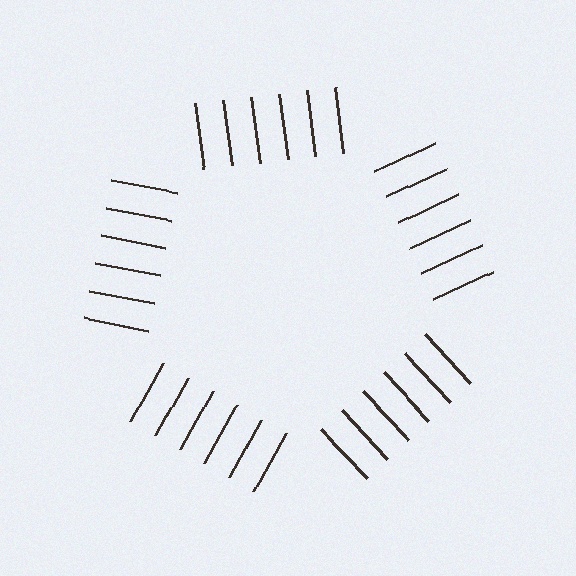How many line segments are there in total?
30 — 6 along each of the 5 edges.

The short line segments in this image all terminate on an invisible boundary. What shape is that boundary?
An illusory pentagon — the line segments terminate on its edges but no continuous stroke is drawn.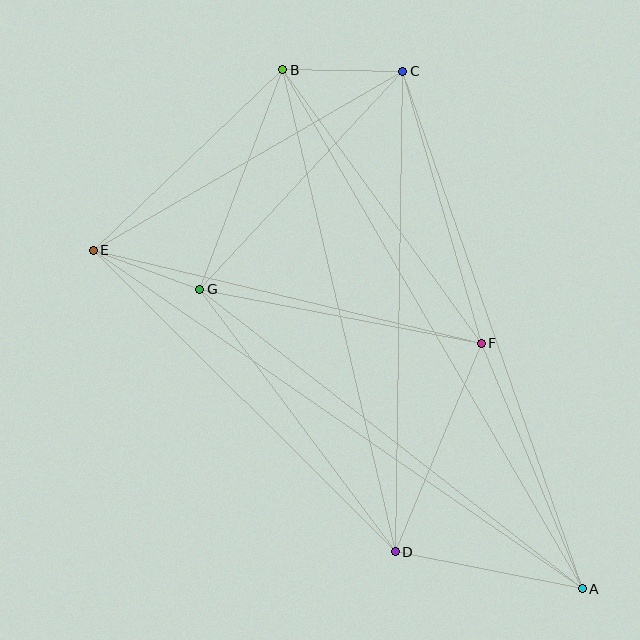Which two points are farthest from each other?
Points A and B are farthest from each other.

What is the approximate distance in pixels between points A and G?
The distance between A and G is approximately 486 pixels.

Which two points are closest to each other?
Points E and G are closest to each other.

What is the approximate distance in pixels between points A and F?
The distance between A and F is approximately 265 pixels.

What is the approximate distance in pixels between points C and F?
The distance between C and F is approximately 283 pixels.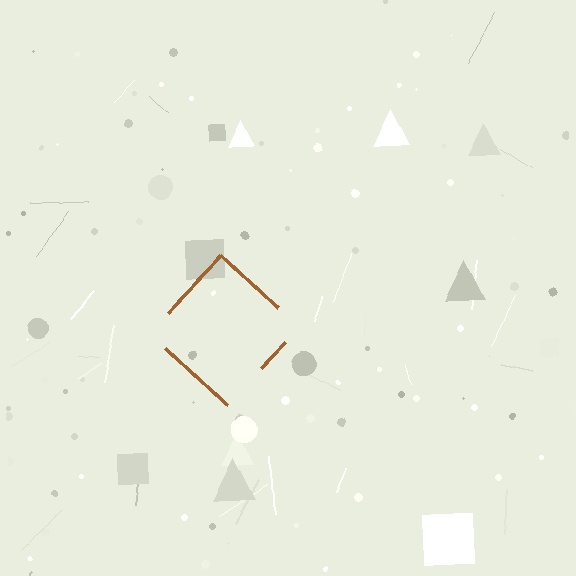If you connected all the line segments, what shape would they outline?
They would outline a diamond.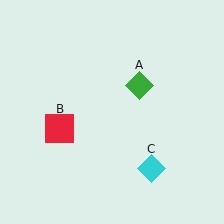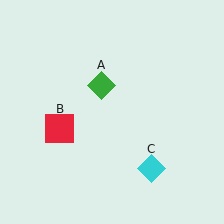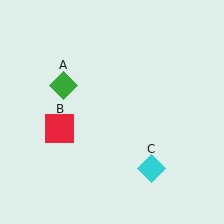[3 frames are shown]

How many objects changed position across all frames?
1 object changed position: green diamond (object A).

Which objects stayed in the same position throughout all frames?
Red square (object B) and cyan diamond (object C) remained stationary.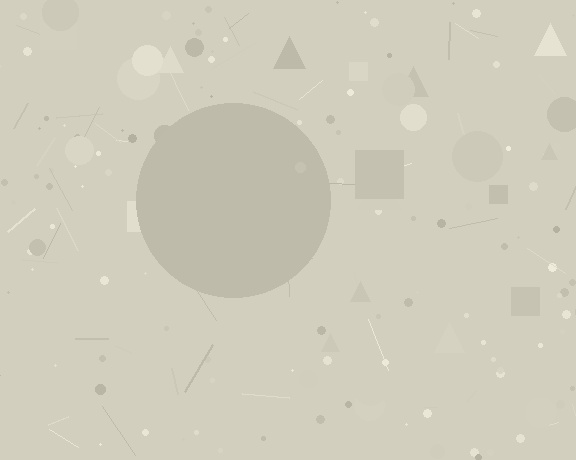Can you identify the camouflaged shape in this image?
The camouflaged shape is a circle.